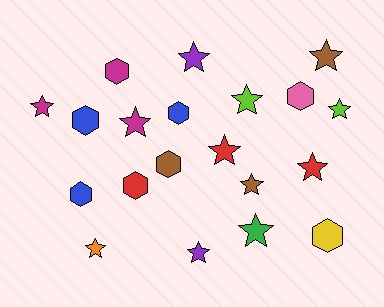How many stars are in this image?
There are 12 stars.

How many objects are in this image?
There are 20 objects.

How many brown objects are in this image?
There are 3 brown objects.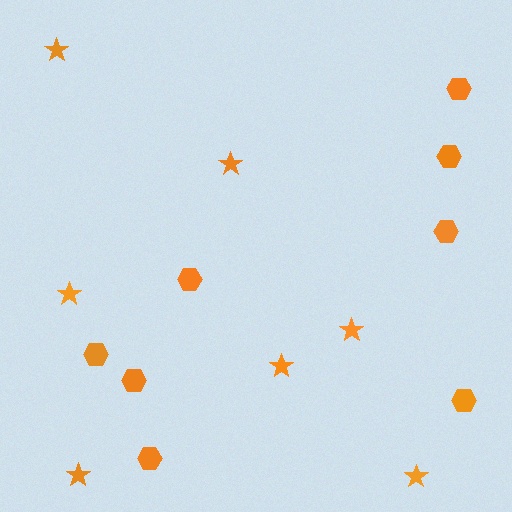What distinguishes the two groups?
There are 2 groups: one group of hexagons (8) and one group of stars (7).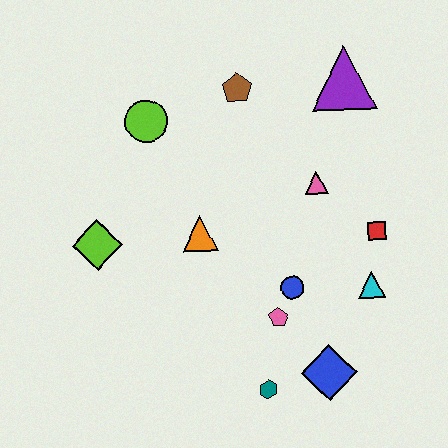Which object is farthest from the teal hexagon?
The purple triangle is farthest from the teal hexagon.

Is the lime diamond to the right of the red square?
No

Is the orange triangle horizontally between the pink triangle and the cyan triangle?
No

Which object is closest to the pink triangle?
The red square is closest to the pink triangle.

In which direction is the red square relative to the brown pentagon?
The red square is below the brown pentagon.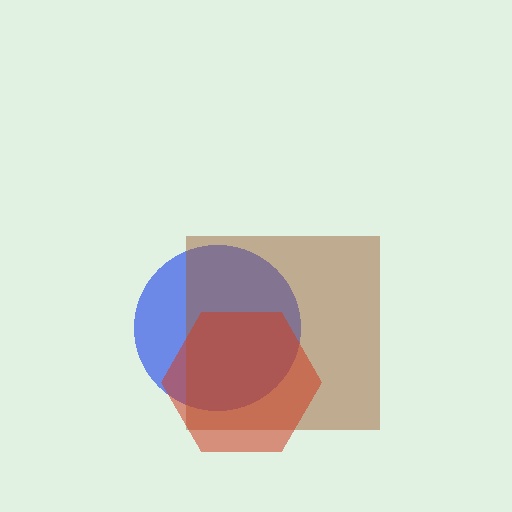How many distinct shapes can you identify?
There are 3 distinct shapes: a blue circle, a brown square, a red hexagon.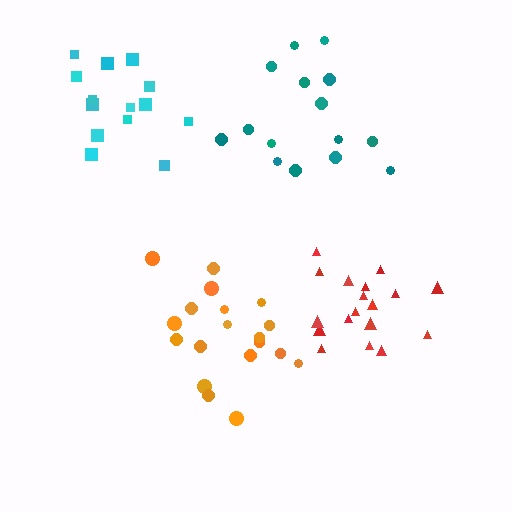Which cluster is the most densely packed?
Red.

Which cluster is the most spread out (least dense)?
Teal.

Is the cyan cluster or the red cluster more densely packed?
Red.